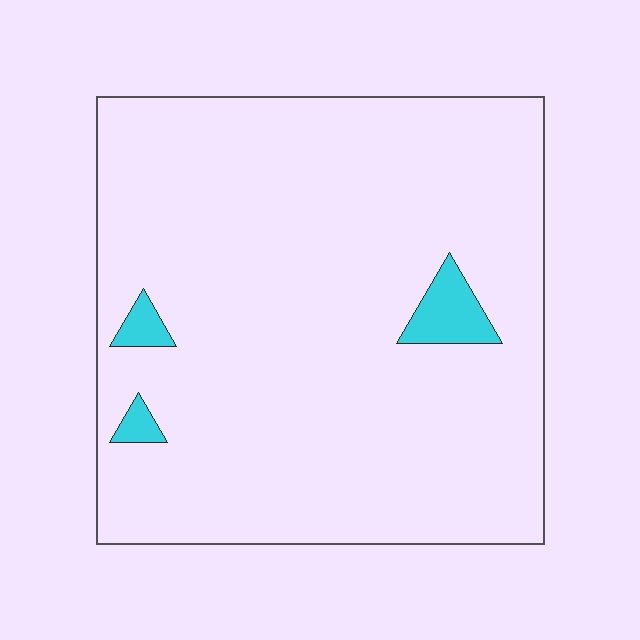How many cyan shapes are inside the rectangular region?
3.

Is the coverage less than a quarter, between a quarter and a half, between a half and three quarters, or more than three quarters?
Less than a quarter.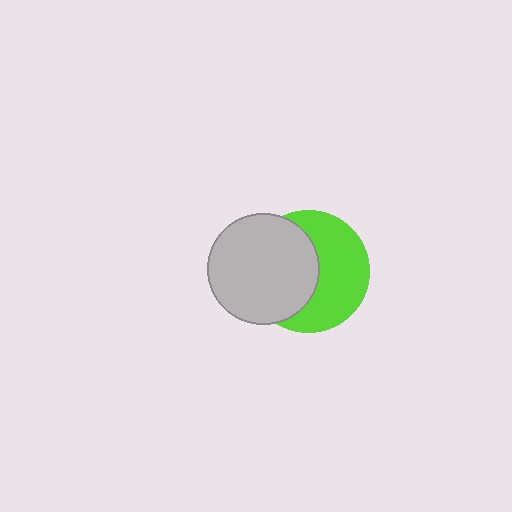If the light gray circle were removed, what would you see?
You would see the complete lime circle.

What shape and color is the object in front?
The object in front is a light gray circle.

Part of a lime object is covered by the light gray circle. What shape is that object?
It is a circle.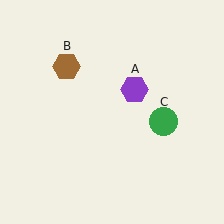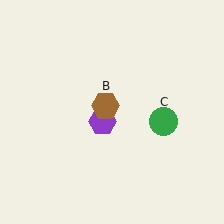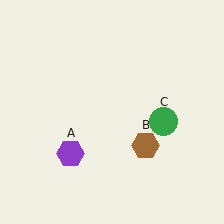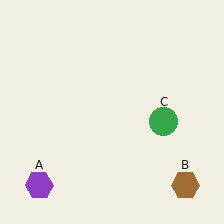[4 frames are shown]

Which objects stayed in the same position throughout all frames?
Green circle (object C) remained stationary.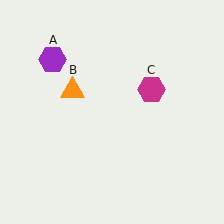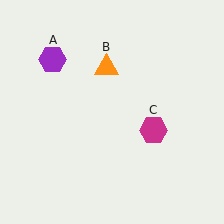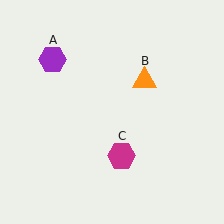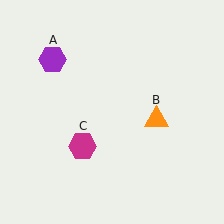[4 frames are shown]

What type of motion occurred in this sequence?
The orange triangle (object B), magenta hexagon (object C) rotated clockwise around the center of the scene.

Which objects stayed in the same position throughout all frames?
Purple hexagon (object A) remained stationary.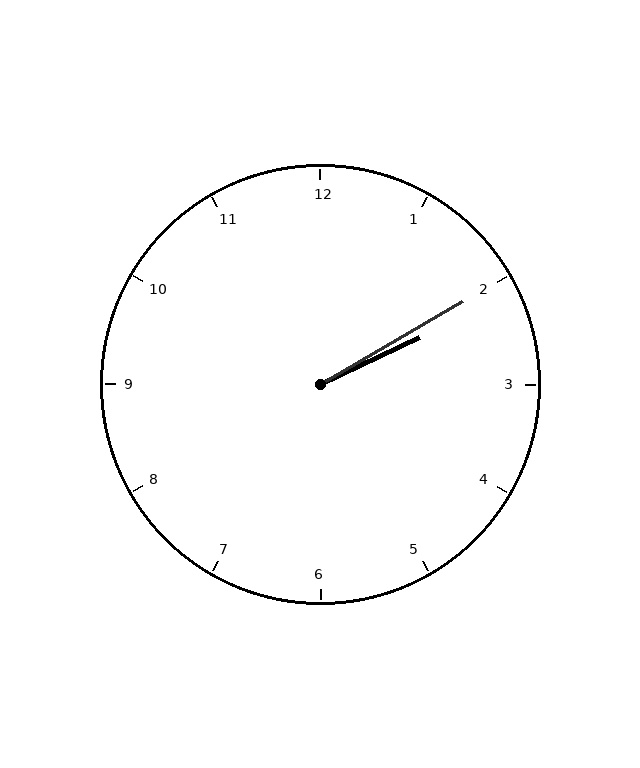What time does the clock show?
2:10.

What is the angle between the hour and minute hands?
Approximately 5 degrees.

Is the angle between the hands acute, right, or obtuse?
It is acute.